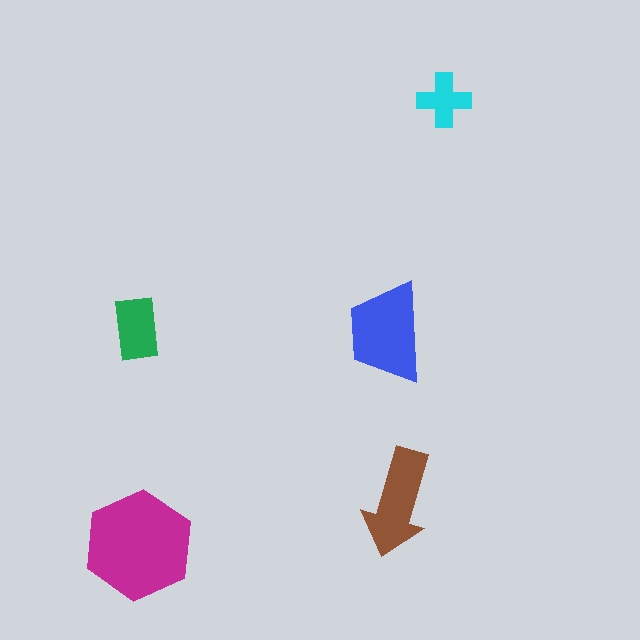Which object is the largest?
The magenta hexagon.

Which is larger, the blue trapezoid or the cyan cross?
The blue trapezoid.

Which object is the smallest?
The cyan cross.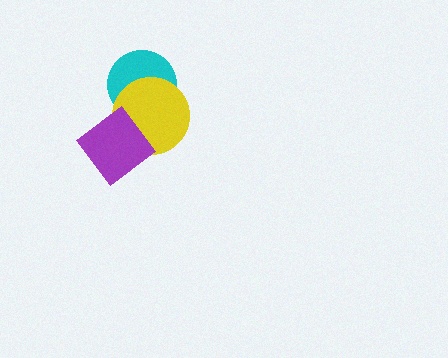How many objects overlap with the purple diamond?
2 objects overlap with the purple diamond.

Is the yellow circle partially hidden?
Yes, it is partially covered by another shape.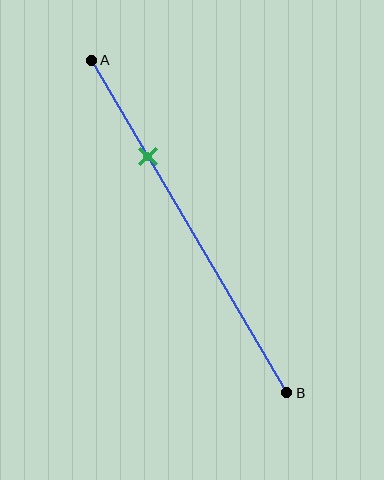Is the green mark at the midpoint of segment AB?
No, the mark is at about 30% from A, not at the 50% midpoint.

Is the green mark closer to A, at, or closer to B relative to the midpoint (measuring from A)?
The green mark is closer to point A than the midpoint of segment AB.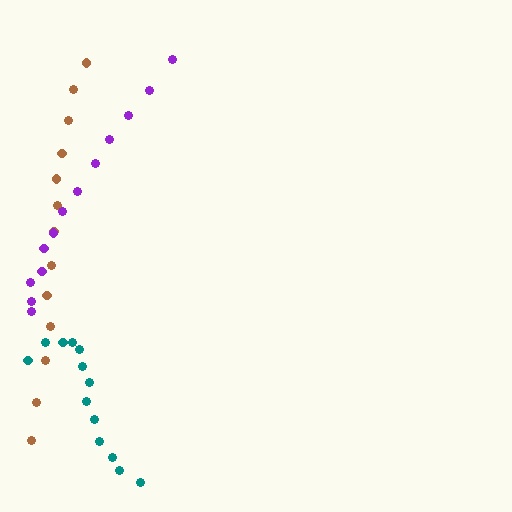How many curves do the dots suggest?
There are 3 distinct paths.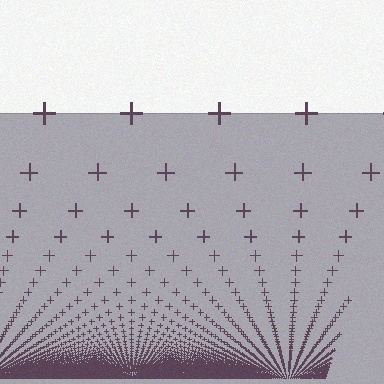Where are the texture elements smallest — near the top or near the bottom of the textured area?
Near the bottom.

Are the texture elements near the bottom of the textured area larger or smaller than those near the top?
Smaller. The gradient is inverted — elements near the bottom are smaller and denser.